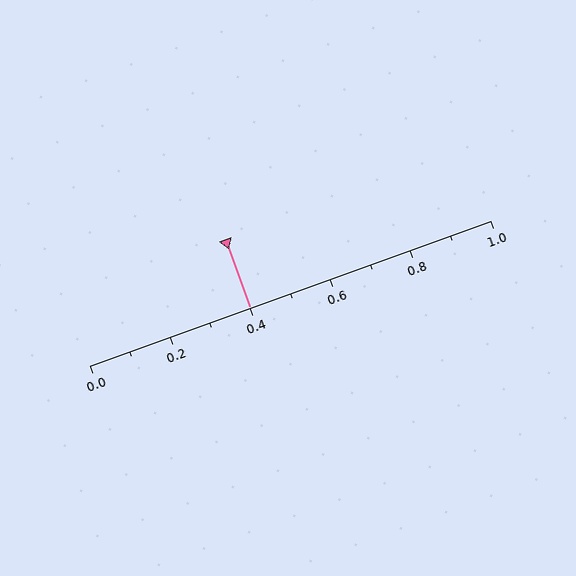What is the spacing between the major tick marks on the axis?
The major ticks are spaced 0.2 apart.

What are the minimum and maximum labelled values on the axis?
The axis runs from 0.0 to 1.0.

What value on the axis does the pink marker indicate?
The marker indicates approximately 0.4.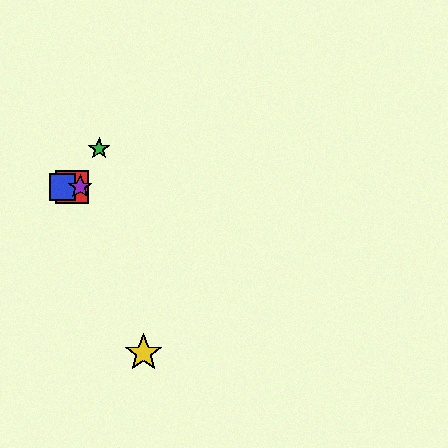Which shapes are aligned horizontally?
The red square, the blue square, the purple star are aligned horizontally.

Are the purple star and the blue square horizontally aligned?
Yes, both are at y≈187.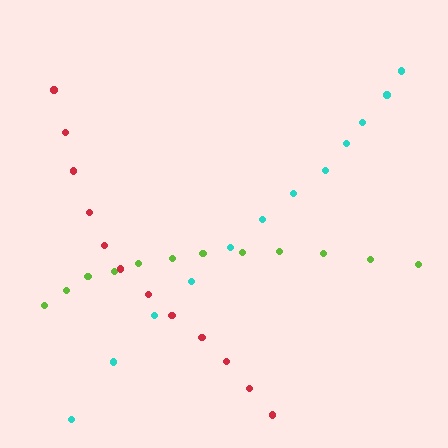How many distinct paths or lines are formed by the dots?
There are 3 distinct paths.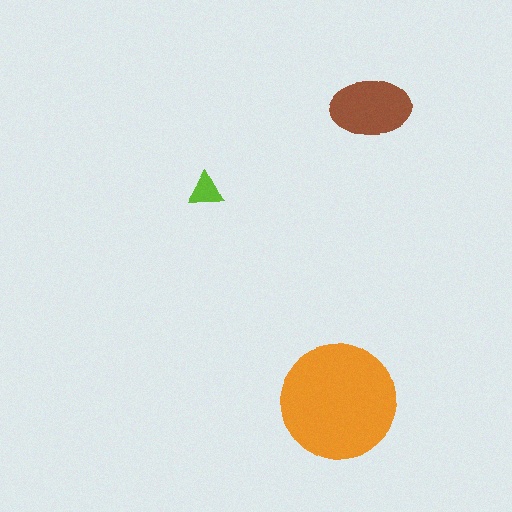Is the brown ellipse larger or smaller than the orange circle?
Smaller.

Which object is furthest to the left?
The lime triangle is leftmost.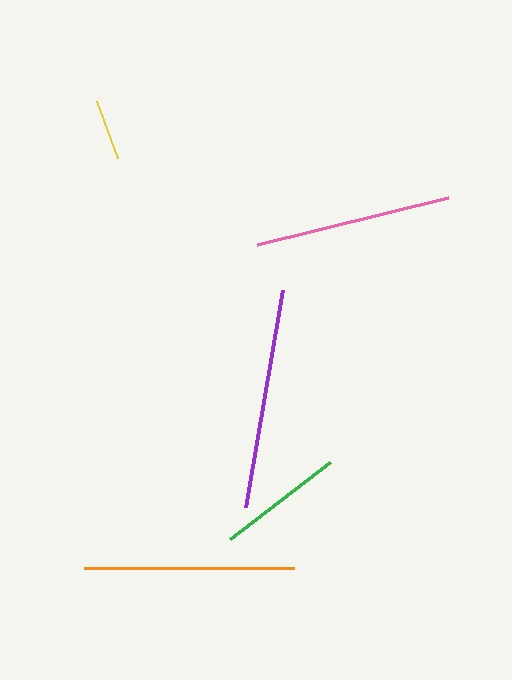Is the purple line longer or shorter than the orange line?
The purple line is longer than the orange line.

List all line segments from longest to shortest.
From longest to shortest: purple, orange, pink, green, yellow.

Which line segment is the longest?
The purple line is the longest at approximately 221 pixels.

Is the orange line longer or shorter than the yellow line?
The orange line is longer than the yellow line.